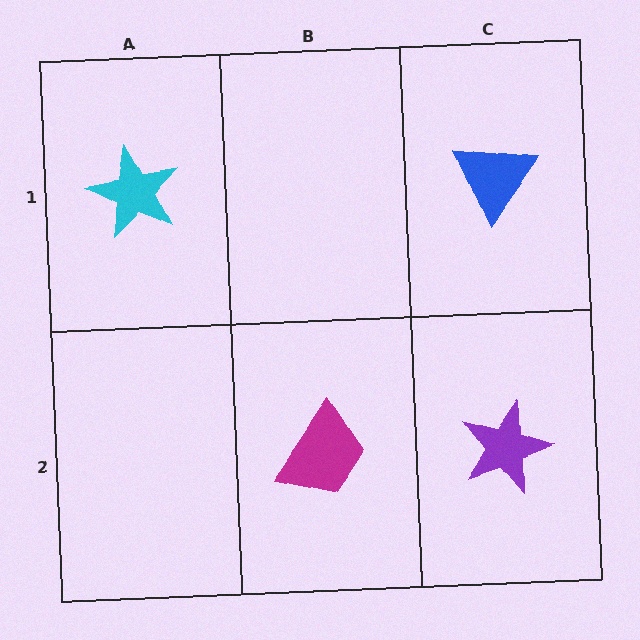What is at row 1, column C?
A blue triangle.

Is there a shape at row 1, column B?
No, that cell is empty.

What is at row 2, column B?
A magenta trapezoid.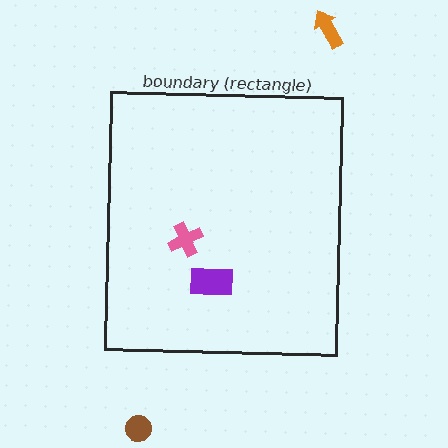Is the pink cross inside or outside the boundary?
Inside.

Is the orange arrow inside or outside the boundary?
Outside.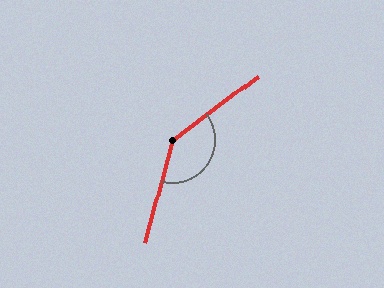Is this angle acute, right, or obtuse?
It is obtuse.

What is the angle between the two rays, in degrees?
Approximately 141 degrees.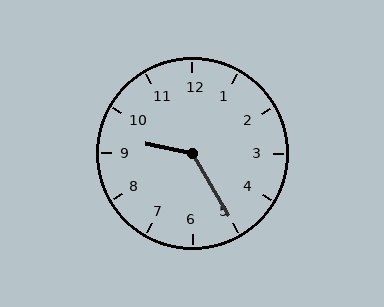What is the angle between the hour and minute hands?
Approximately 132 degrees.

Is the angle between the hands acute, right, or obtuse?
It is obtuse.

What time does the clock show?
9:25.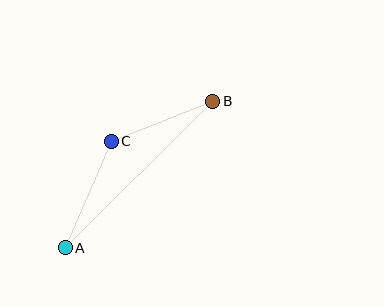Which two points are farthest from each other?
Points A and B are farthest from each other.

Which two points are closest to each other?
Points B and C are closest to each other.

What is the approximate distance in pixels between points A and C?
The distance between A and C is approximately 116 pixels.